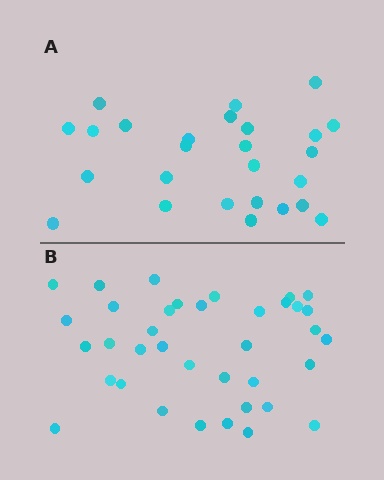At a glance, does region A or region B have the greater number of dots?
Region B (the bottom region) has more dots.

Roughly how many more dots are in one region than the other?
Region B has roughly 12 or so more dots than region A.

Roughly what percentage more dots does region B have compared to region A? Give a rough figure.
About 40% more.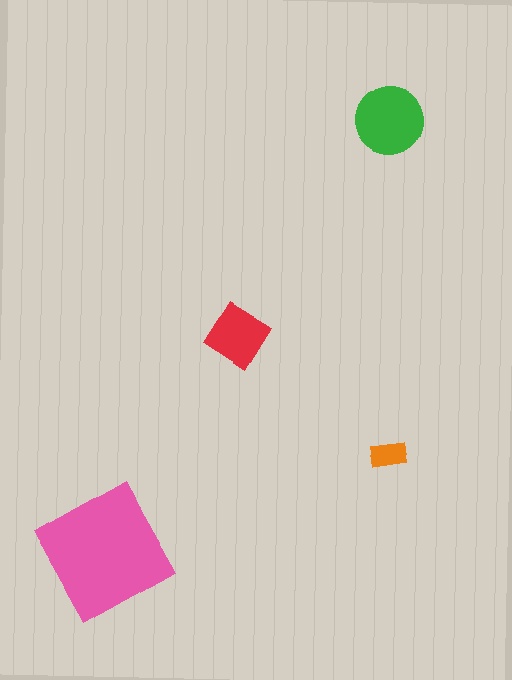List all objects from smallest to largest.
The orange rectangle, the red diamond, the green circle, the pink square.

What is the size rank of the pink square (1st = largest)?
1st.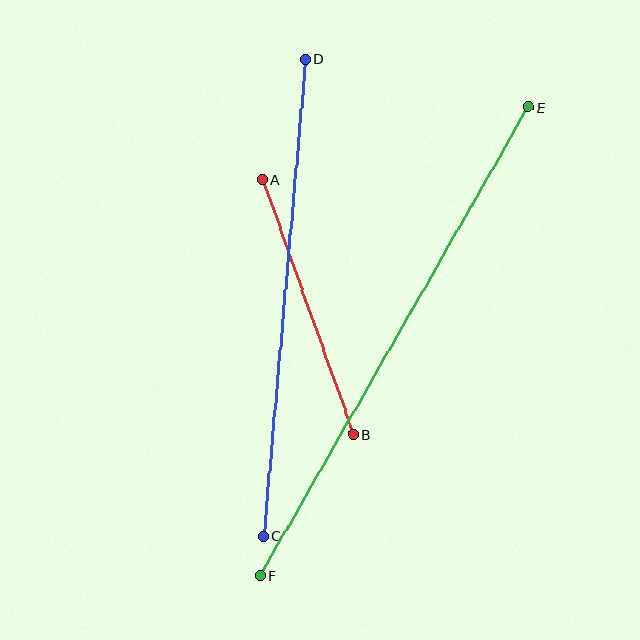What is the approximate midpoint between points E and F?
The midpoint is at approximately (394, 341) pixels.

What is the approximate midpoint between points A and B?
The midpoint is at approximately (308, 307) pixels.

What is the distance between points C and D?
The distance is approximately 479 pixels.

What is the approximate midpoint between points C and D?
The midpoint is at approximately (285, 298) pixels.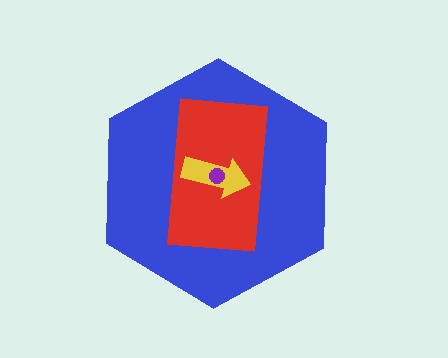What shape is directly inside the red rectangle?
The yellow arrow.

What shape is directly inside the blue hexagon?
The red rectangle.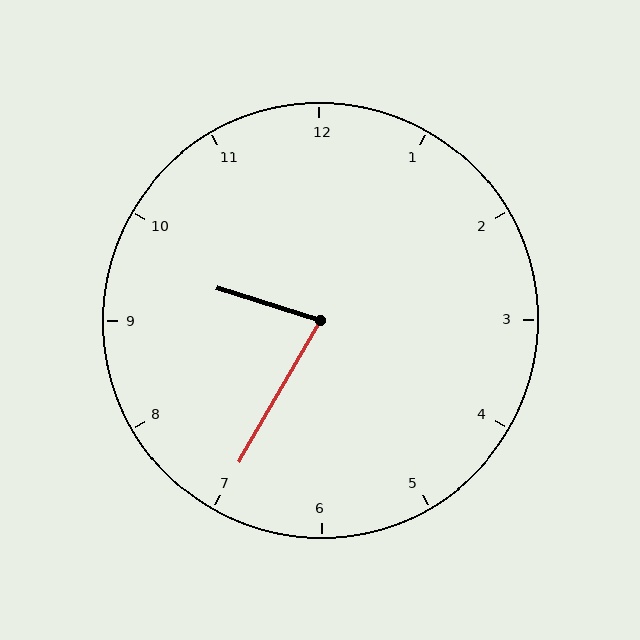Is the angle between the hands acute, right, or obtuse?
It is acute.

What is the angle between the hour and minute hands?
Approximately 78 degrees.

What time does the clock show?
9:35.